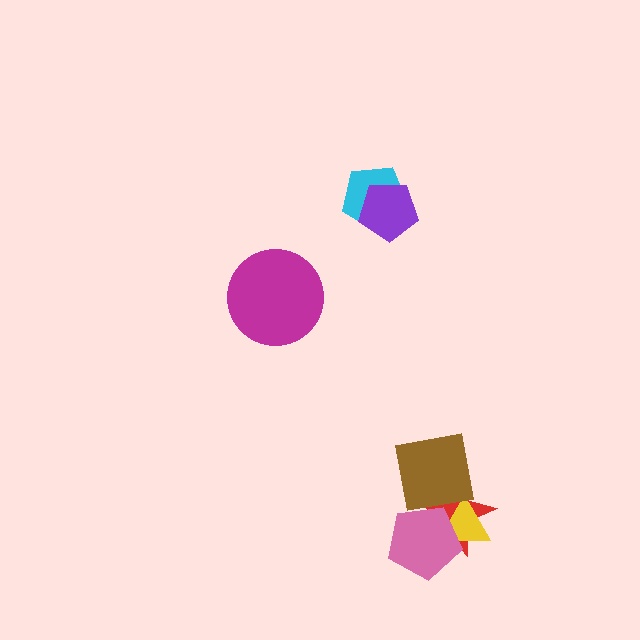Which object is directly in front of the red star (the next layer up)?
The yellow triangle is directly in front of the red star.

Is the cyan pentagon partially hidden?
Yes, it is partially covered by another shape.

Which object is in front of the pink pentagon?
The brown square is in front of the pink pentagon.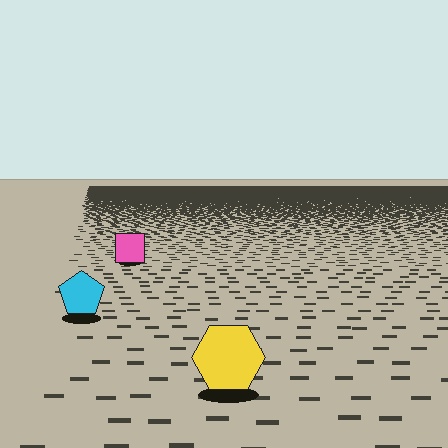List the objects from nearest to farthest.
From nearest to farthest: the yellow hexagon, the cyan pentagon, the pink square.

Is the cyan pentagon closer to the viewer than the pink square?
Yes. The cyan pentagon is closer — you can tell from the texture gradient: the ground texture is coarser near it.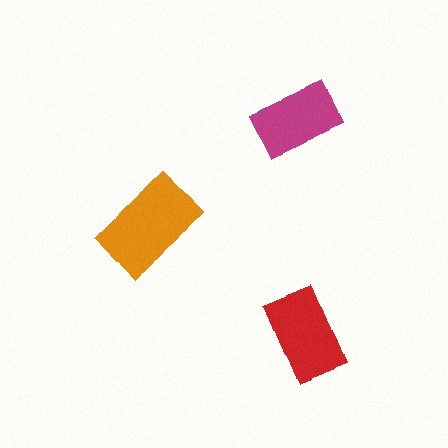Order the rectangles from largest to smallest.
the orange one, the red one, the magenta one.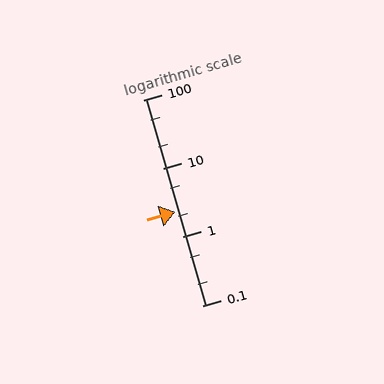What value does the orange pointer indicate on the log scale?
The pointer indicates approximately 2.3.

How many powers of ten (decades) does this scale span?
The scale spans 3 decades, from 0.1 to 100.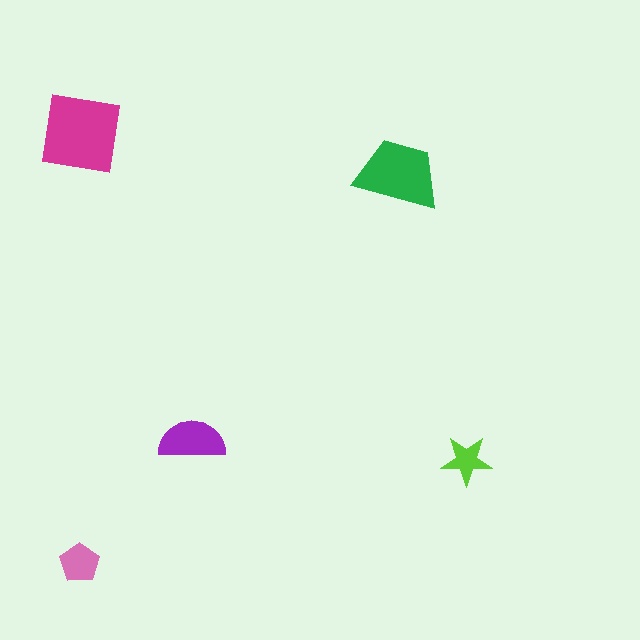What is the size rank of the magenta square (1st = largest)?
1st.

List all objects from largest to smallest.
The magenta square, the green trapezoid, the purple semicircle, the pink pentagon, the lime star.